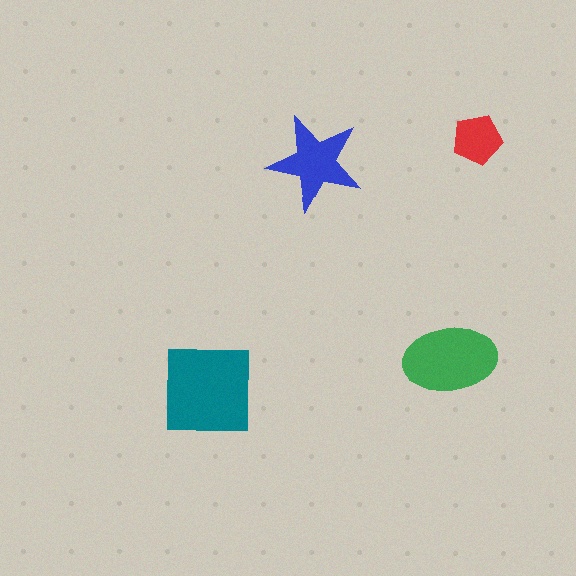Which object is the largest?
The teal square.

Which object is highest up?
The red pentagon is topmost.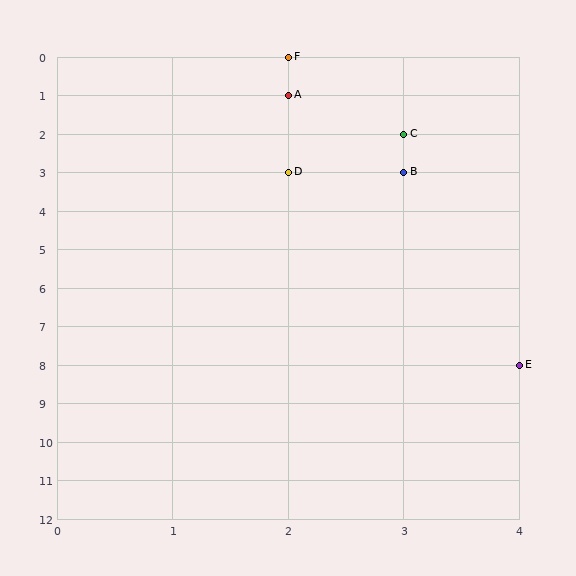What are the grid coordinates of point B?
Point B is at grid coordinates (3, 3).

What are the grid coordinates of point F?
Point F is at grid coordinates (2, 0).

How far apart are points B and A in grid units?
Points B and A are 1 column and 2 rows apart (about 2.2 grid units diagonally).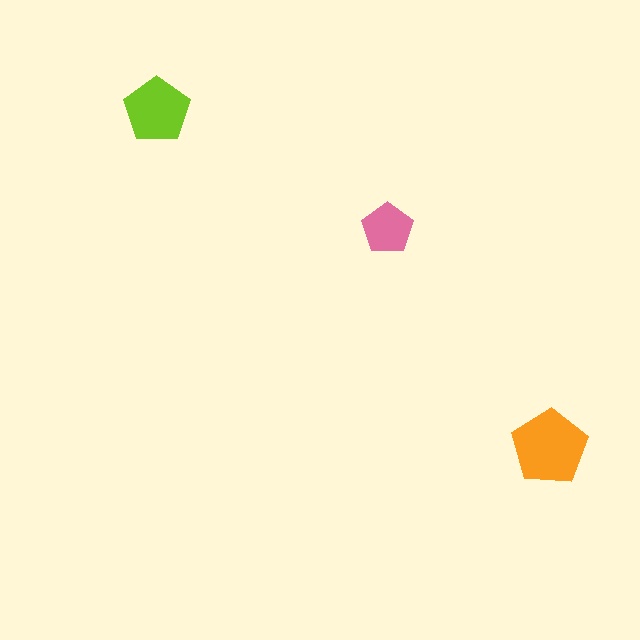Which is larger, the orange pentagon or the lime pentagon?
The orange one.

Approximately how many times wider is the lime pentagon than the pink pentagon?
About 1.5 times wider.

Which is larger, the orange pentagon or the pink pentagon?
The orange one.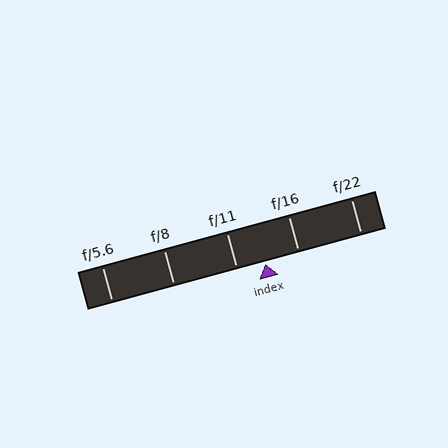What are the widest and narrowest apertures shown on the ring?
The widest aperture shown is f/5.6 and the narrowest is f/22.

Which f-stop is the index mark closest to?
The index mark is closest to f/11.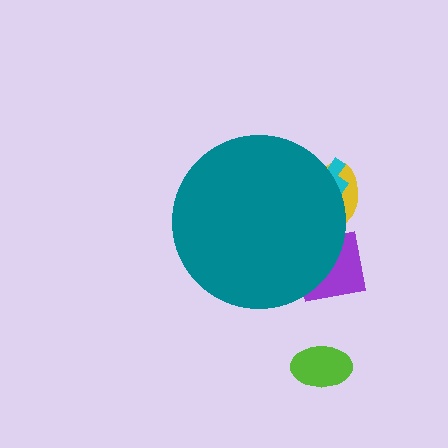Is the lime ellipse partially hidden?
No, the lime ellipse is fully visible.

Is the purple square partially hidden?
Yes, the purple square is partially hidden behind the teal circle.